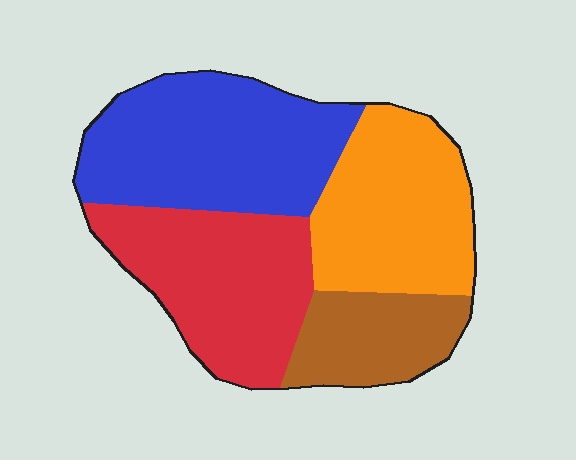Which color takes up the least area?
Brown, at roughly 15%.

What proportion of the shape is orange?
Orange takes up about one quarter (1/4) of the shape.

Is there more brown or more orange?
Orange.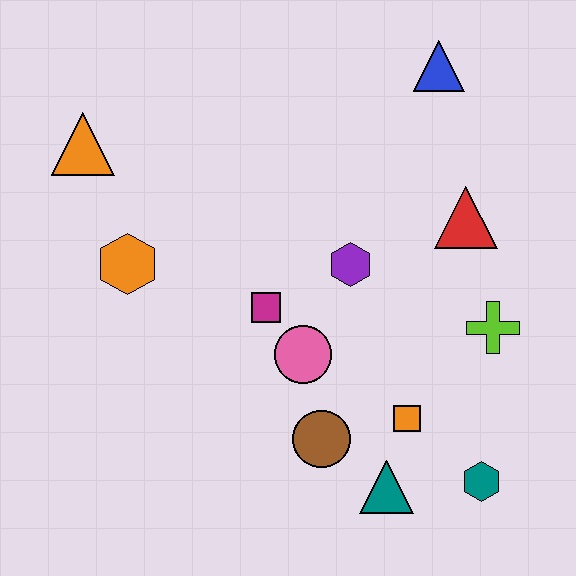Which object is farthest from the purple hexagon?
The orange triangle is farthest from the purple hexagon.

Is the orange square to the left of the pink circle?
No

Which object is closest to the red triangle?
The lime cross is closest to the red triangle.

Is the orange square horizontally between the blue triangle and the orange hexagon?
Yes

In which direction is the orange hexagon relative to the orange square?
The orange hexagon is to the left of the orange square.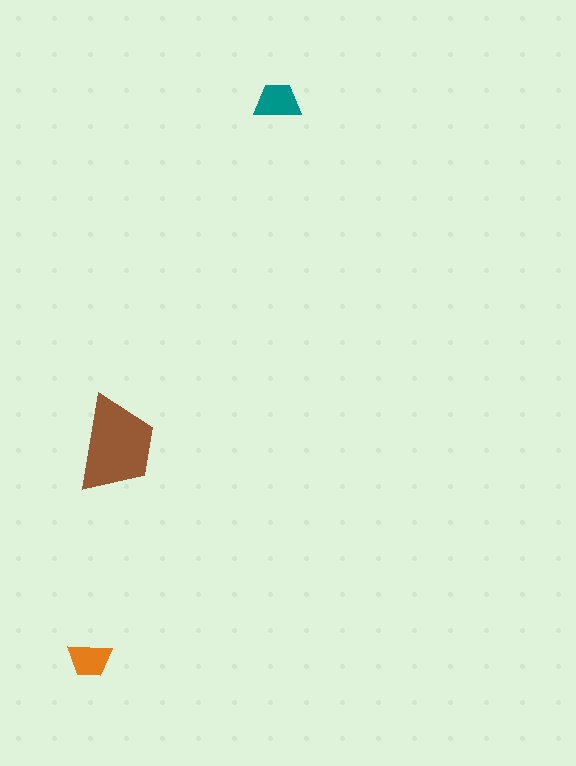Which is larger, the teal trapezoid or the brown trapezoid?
The brown one.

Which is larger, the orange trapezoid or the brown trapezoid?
The brown one.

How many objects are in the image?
There are 3 objects in the image.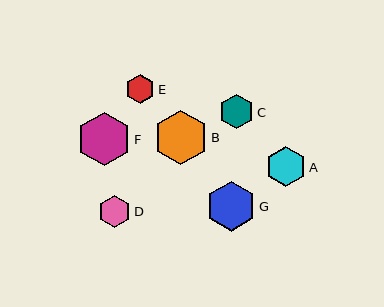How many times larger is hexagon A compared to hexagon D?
Hexagon A is approximately 1.3 times the size of hexagon D.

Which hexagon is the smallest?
Hexagon E is the smallest with a size of approximately 29 pixels.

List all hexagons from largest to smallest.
From largest to smallest: B, F, G, A, C, D, E.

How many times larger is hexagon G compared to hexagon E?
Hexagon G is approximately 1.7 times the size of hexagon E.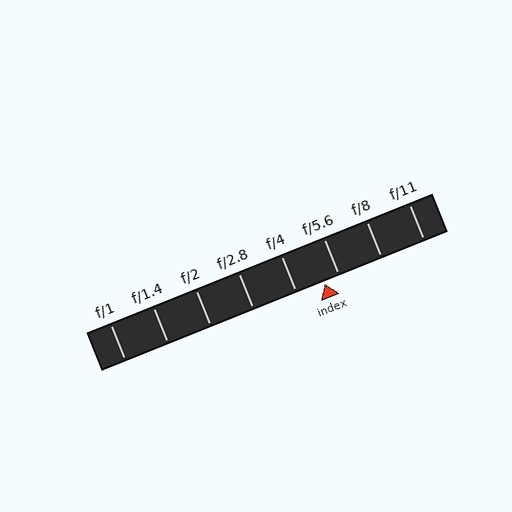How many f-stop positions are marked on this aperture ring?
There are 8 f-stop positions marked.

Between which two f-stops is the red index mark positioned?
The index mark is between f/4 and f/5.6.